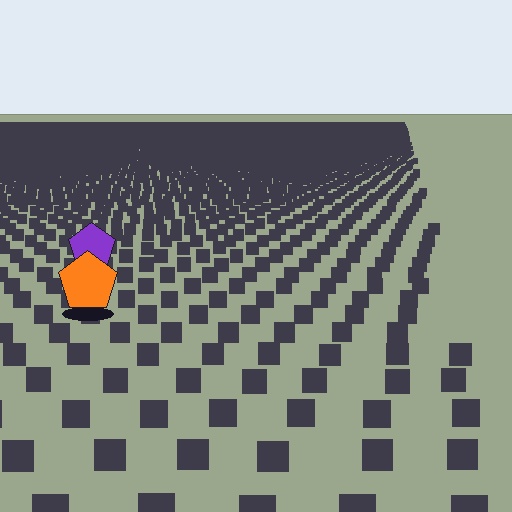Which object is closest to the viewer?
The orange pentagon is closest. The texture marks near it are larger and more spread out.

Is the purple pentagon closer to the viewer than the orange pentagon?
No. The orange pentagon is closer — you can tell from the texture gradient: the ground texture is coarser near it.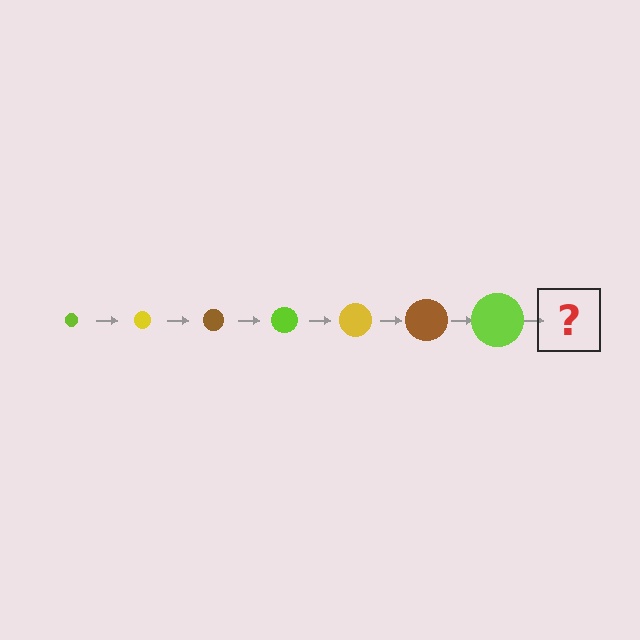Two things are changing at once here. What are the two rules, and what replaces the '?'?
The two rules are that the circle grows larger each step and the color cycles through lime, yellow, and brown. The '?' should be a yellow circle, larger than the previous one.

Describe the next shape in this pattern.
It should be a yellow circle, larger than the previous one.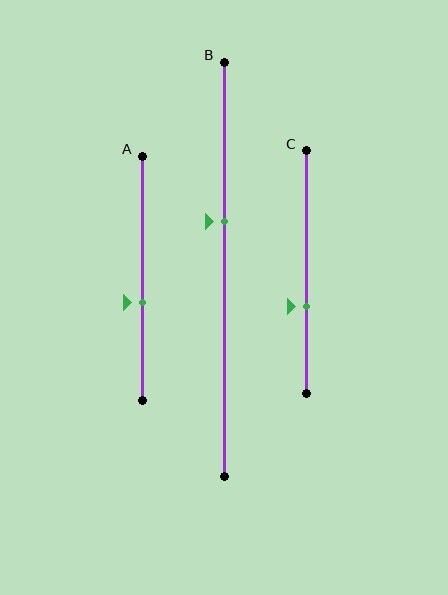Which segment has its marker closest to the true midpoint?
Segment A has its marker closest to the true midpoint.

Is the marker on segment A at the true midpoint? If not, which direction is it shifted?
No, the marker on segment A is shifted downward by about 10% of the segment length.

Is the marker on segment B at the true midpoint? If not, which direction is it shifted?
No, the marker on segment B is shifted upward by about 12% of the segment length.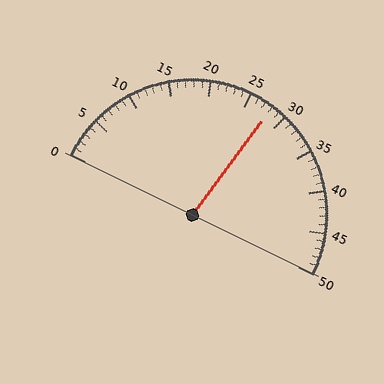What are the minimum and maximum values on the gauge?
The gauge ranges from 0 to 50.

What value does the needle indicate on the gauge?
The needle indicates approximately 28.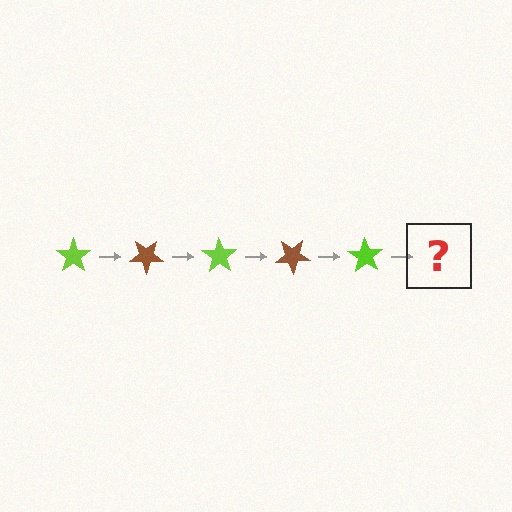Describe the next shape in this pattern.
It should be a brown star, rotated 175 degrees from the start.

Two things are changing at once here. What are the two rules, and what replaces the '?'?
The two rules are that it rotates 35 degrees each step and the color cycles through lime and brown. The '?' should be a brown star, rotated 175 degrees from the start.